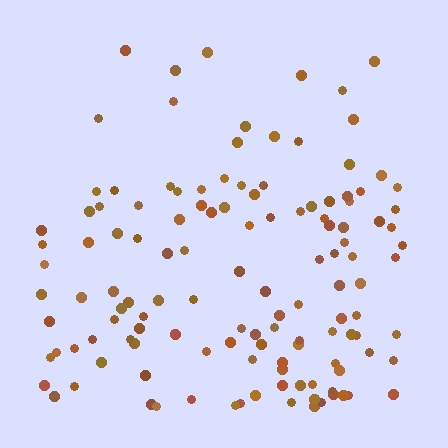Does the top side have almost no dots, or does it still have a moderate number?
Still a moderate number, just noticeably fewer than the bottom.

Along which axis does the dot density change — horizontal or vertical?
Vertical.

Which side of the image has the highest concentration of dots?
The bottom.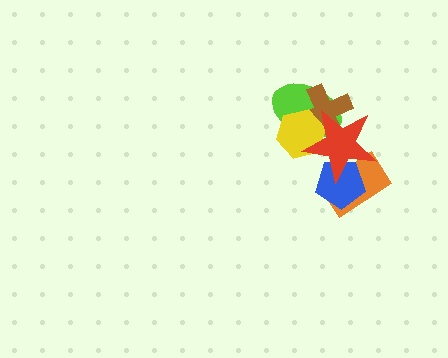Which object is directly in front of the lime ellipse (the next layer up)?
The brown cross is directly in front of the lime ellipse.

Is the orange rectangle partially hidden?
Yes, it is partially covered by another shape.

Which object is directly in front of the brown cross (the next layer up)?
The yellow hexagon is directly in front of the brown cross.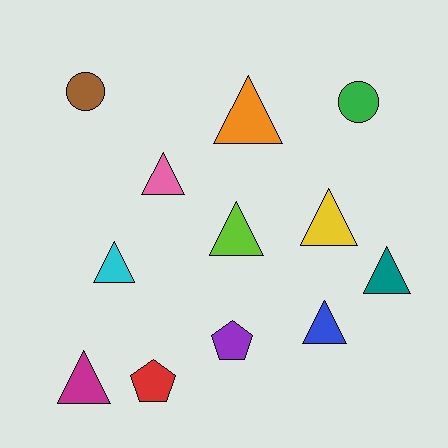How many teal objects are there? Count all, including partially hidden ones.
There is 1 teal object.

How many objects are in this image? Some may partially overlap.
There are 12 objects.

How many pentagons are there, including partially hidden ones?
There are 2 pentagons.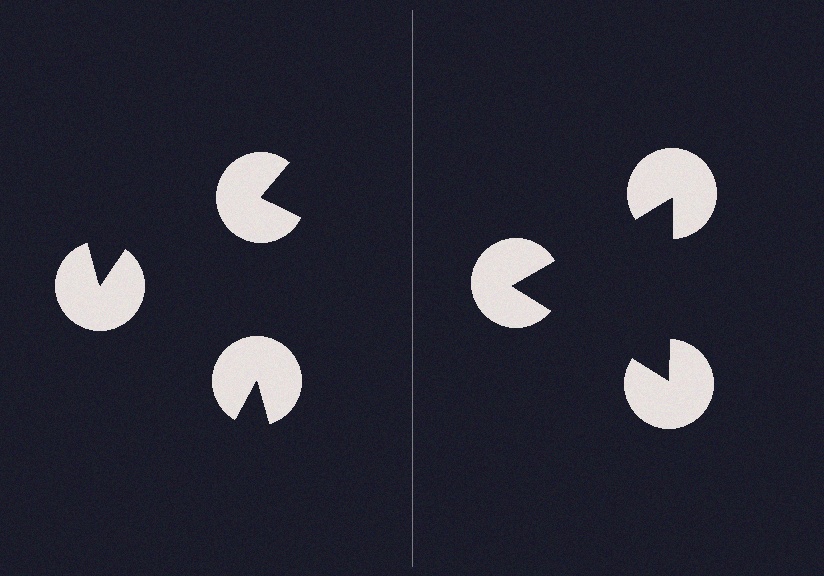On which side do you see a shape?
An illusory triangle appears on the right side. On the left side the wedge cuts are rotated, so no coherent shape forms.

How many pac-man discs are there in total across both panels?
6 — 3 on each side.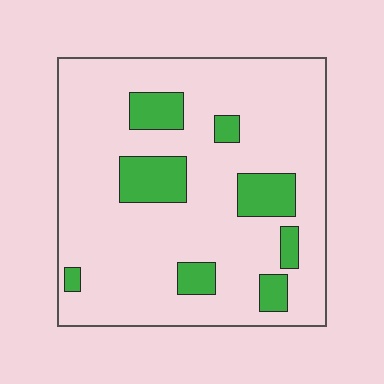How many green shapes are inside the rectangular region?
8.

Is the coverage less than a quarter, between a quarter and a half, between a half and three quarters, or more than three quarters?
Less than a quarter.